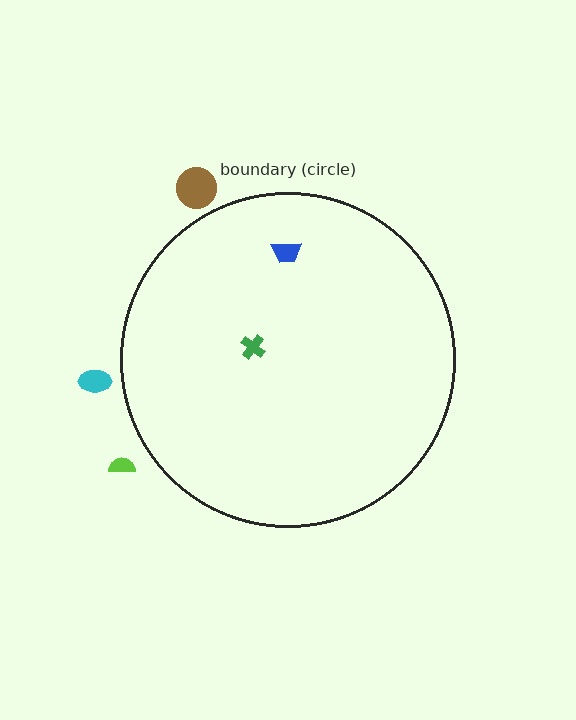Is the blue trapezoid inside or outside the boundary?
Inside.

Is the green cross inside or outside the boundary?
Inside.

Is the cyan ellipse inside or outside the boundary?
Outside.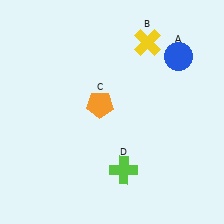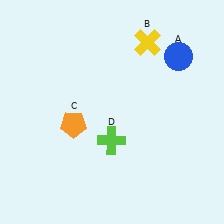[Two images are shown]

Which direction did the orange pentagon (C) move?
The orange pentagon (C) moved left.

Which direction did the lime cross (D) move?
The lime cross (D) moved up.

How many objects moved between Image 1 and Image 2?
2 objects moved between the two images.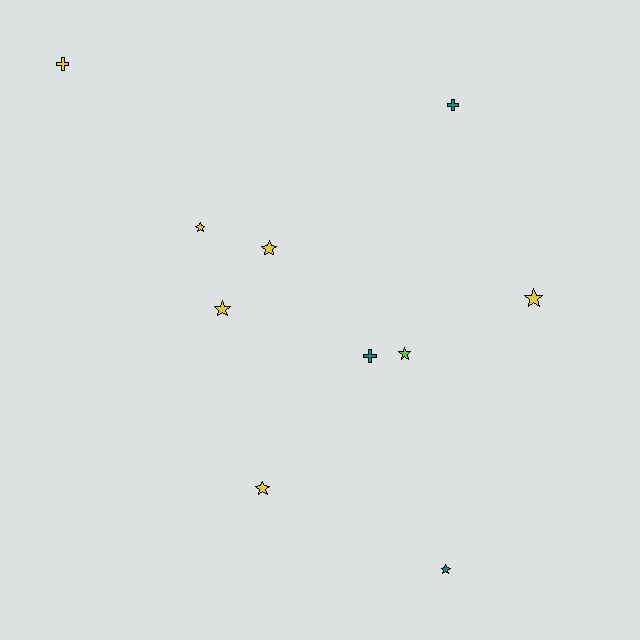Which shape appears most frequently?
Star, with 7 objects.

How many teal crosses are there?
There are 2 teal crosses.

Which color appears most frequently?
Yellow, with 6 objects.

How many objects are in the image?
There are 10 objects.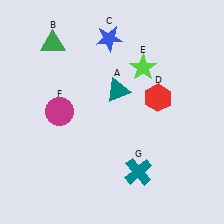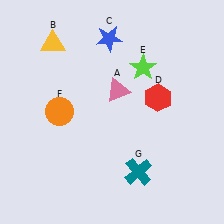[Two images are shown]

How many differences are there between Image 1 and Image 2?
There are 3 differences between the two images.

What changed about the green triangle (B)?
In Image 1, B is green. In Image 2, it changed to yellow.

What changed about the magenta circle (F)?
In Image 1, F is magenta. In Image 2, it changed to orange.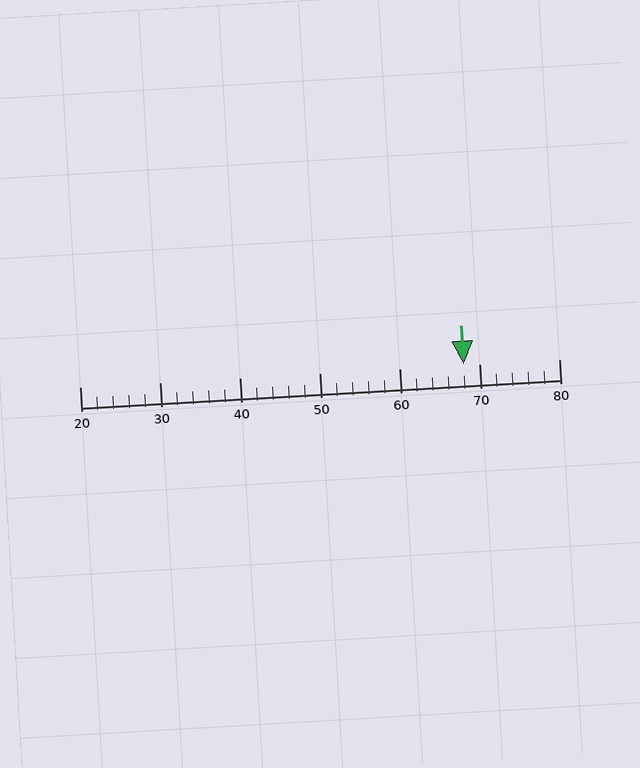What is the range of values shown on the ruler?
The ruler shows values from 20 to 80.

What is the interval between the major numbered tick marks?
The major tick marks are spaced 10 units apart.